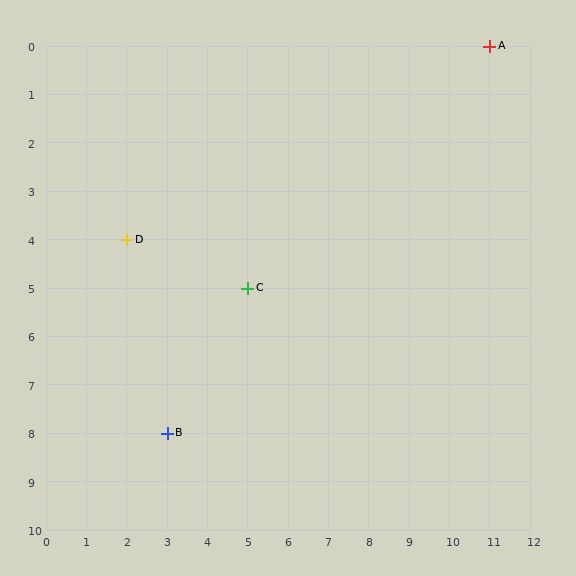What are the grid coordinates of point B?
Point B is at grid coordinates (3, 8).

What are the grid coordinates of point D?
Point D is at grid coordinates (2, 4).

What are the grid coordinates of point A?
Point A is at grid coordinates (11, 0).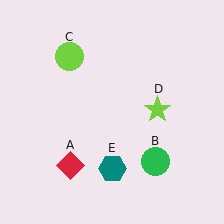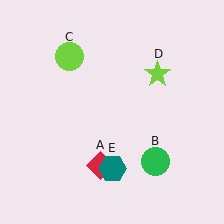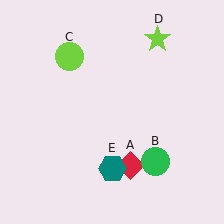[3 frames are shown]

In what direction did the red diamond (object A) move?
The red diamond (object A) moved right.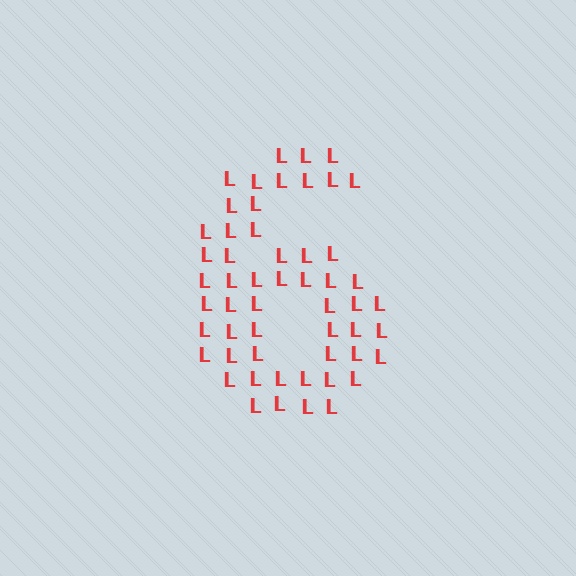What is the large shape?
The large shape is the digit 6.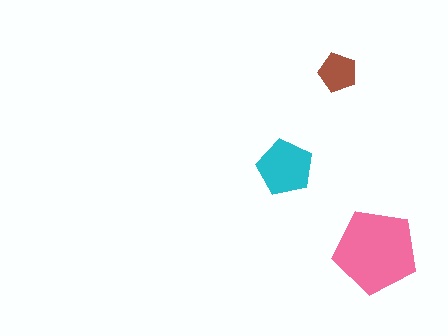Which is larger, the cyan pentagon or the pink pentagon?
The pink one.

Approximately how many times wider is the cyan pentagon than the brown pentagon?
About 1.5 times wider.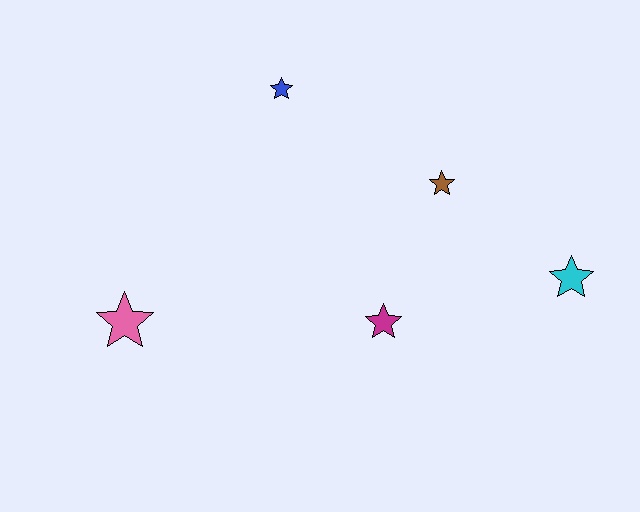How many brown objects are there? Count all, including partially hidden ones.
There is 1 brown object.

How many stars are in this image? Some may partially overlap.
There are 5 stars.